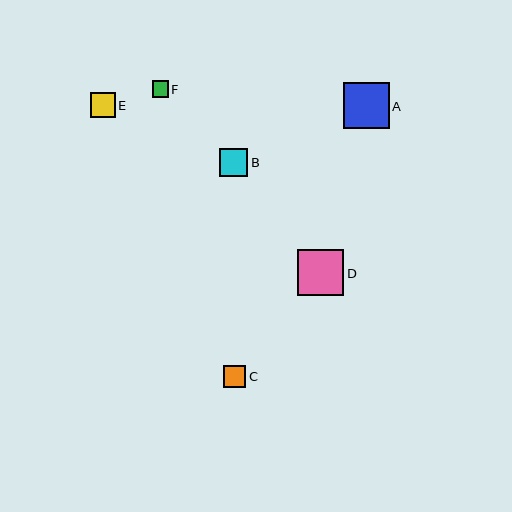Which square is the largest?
Square D is the largest with a size of approximately 47 pixels.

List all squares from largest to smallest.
From largest to smallest: D, A, B, E, C, F.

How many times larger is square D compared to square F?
Square D is approximately 2.8 times the size of square F.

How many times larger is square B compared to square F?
Square B is approximately 1.7 times the size of square F.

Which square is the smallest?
Square F is the smallest with a size of approximately 16 pixels.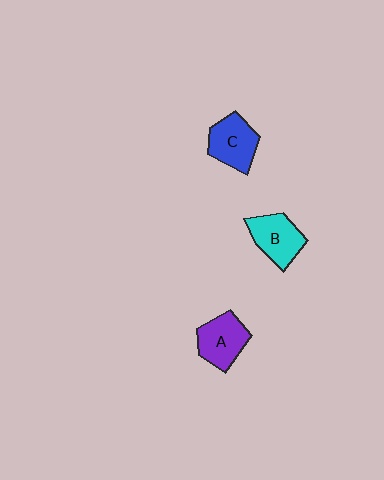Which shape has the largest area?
Shape B (cyan).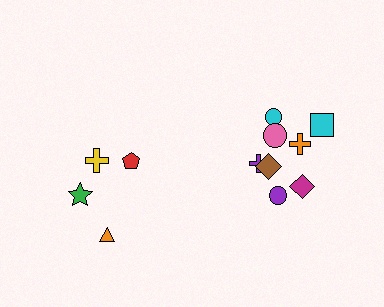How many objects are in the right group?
There are 8 objects.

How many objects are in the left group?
There are 4 objects.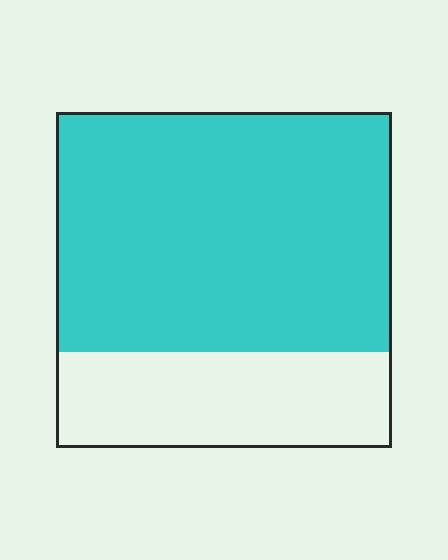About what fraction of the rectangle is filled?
About three quarters (3/4).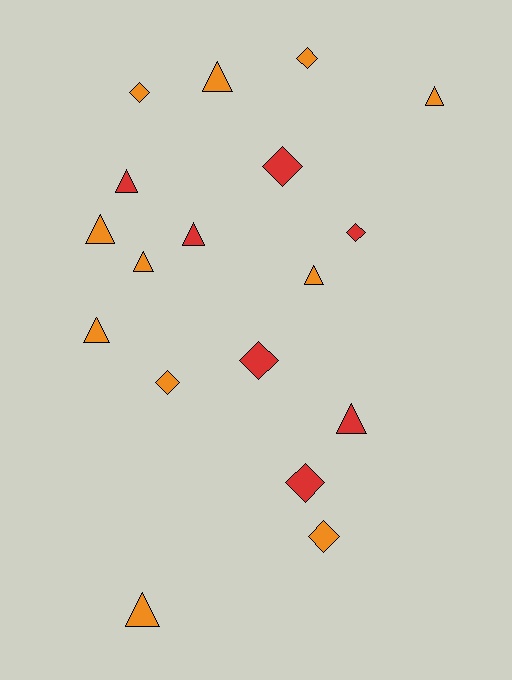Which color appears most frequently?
Orange, with 11 objects.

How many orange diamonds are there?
There are 4 orange diamonds.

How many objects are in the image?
There are 18 objects.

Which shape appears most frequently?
Triangle, with 10 objects.